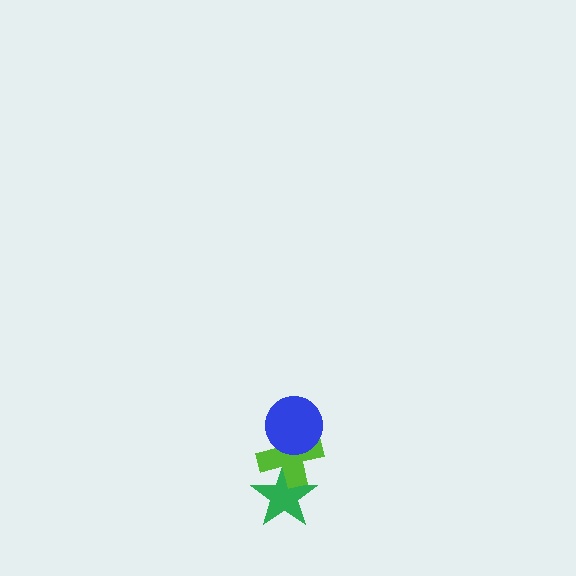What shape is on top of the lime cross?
The blue circle is on top of the lime cross.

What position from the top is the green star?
The green star is 3rd from the top.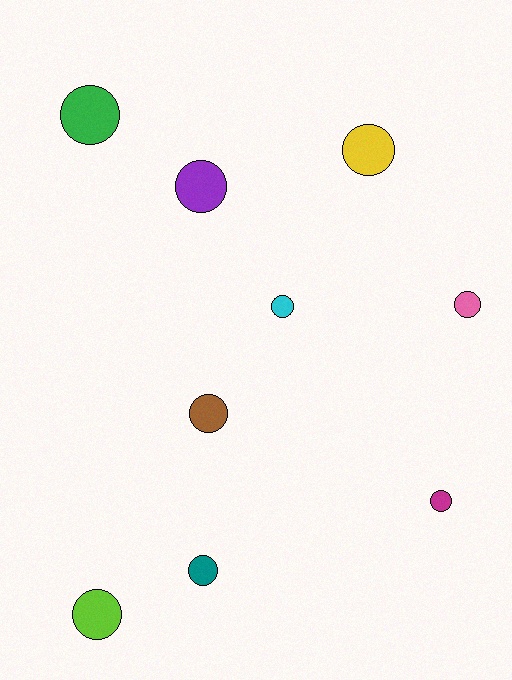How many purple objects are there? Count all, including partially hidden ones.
There is 1 purple object.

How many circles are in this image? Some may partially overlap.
There are 9 circles.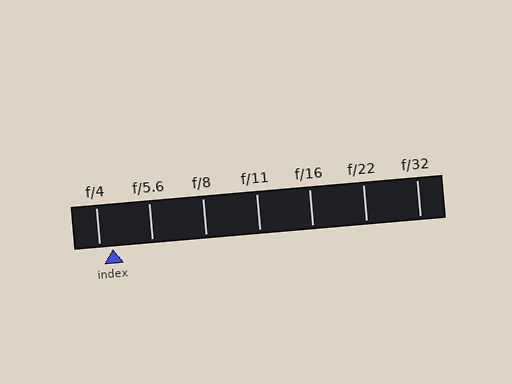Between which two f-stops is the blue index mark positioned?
The index mark is between f/4 and f/5.6.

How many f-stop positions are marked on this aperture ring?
There are 7 f-stop positions marked.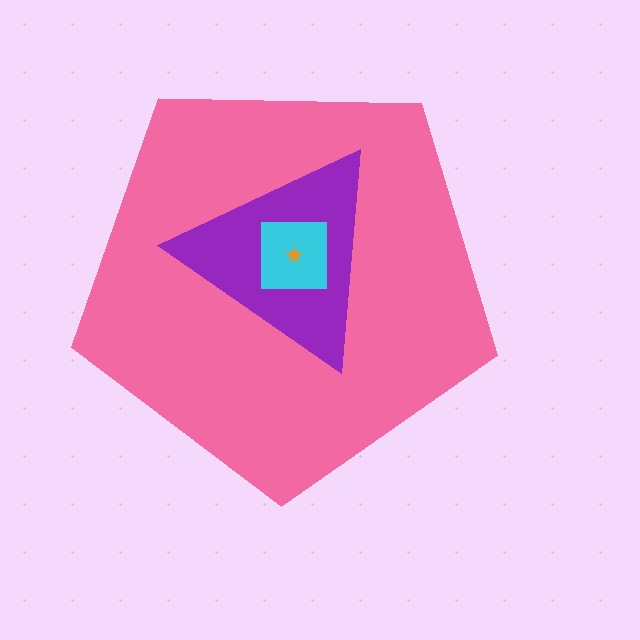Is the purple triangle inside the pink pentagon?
Yes.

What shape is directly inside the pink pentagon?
The purple triangle.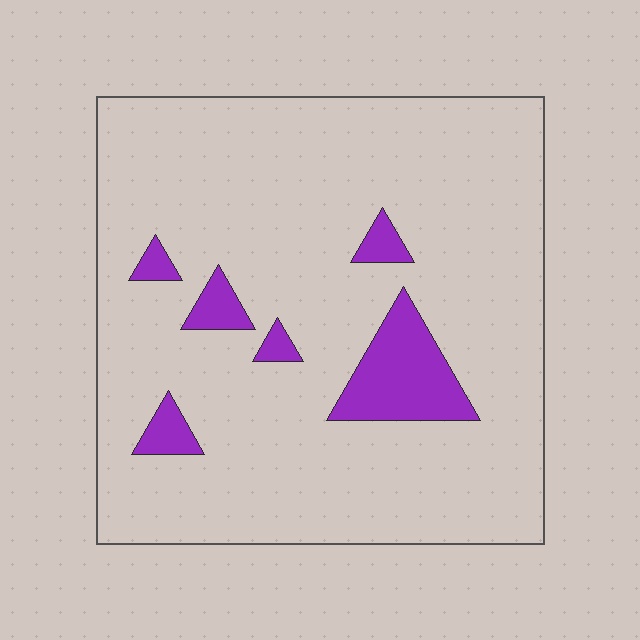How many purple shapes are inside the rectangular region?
6.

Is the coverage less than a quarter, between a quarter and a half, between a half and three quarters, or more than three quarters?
Less than a quarter.